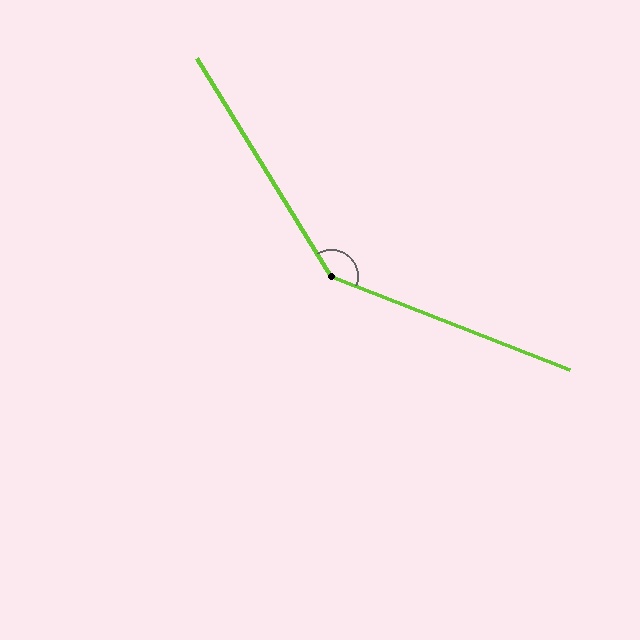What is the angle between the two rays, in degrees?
Approximately 143 degrees.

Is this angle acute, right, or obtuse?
It is obtuse.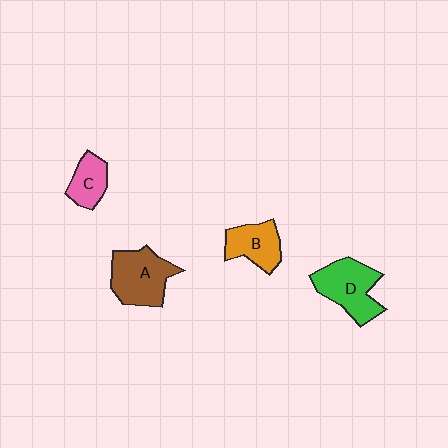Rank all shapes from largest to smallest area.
From largest to smallest: A (brown), D (green), B (orange), C (pink).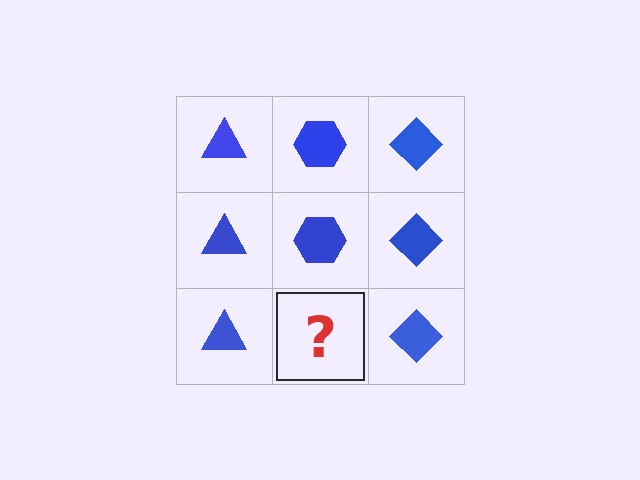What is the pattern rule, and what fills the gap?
The rule is that each column has a consistent shape. The gap should be filled with a blue hexagon.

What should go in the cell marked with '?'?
The missing cell should contain a blue hexagon.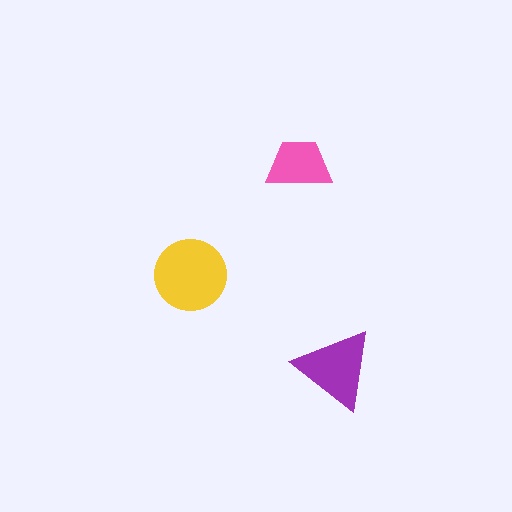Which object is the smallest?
The pink trapezoid.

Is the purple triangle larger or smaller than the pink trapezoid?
Larger.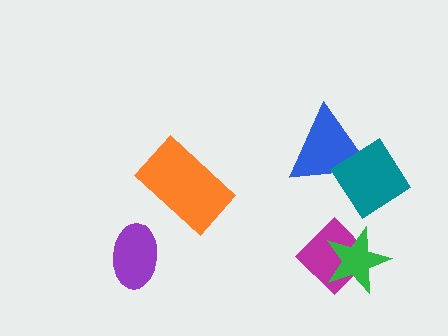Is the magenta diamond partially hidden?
Yes, it is partially covered by another shape.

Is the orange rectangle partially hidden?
No, no other shape covers it.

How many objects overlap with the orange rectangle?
0 objects overlap with the orange rectangle.